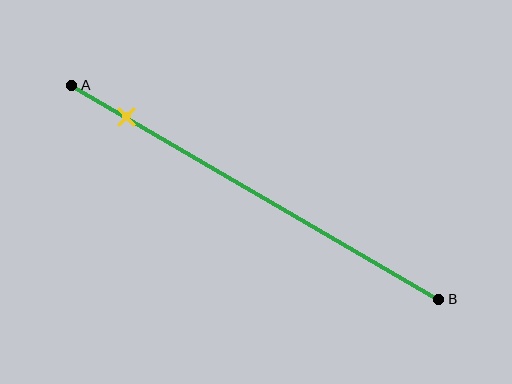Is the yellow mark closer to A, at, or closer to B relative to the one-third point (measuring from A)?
The yellow mark is closer to point A than the one-third point of segment AB.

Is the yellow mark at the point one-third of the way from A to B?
No, the mark is at about 15% from A, not at the 33% one-third point.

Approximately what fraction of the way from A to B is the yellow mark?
The yellow mark is approximately 15% of the way from A to B.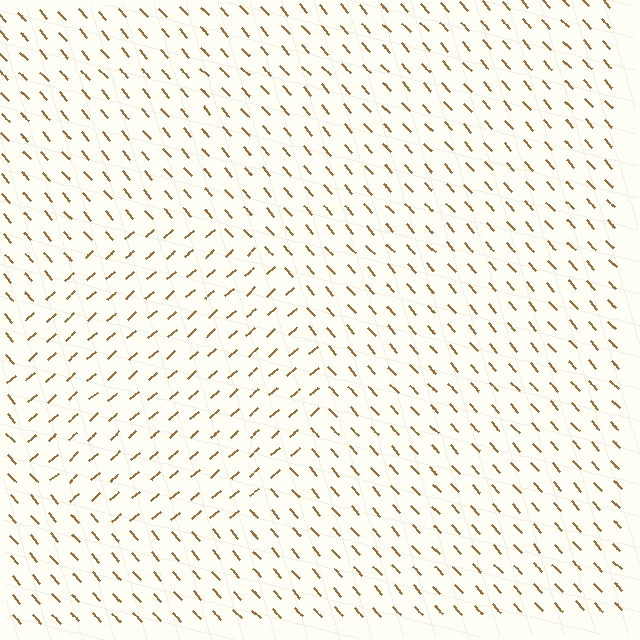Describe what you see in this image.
The image is filled with small brown line segments. A circle region in the image has lines oriented differently from the surrounding lines, creating a visible texture boundary.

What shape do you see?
I see a circle.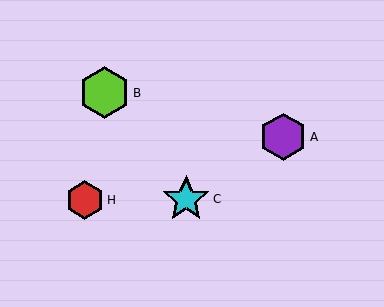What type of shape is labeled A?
Shape A is a purple hexagon.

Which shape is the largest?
The lime hexagon (labeled B) is the largest.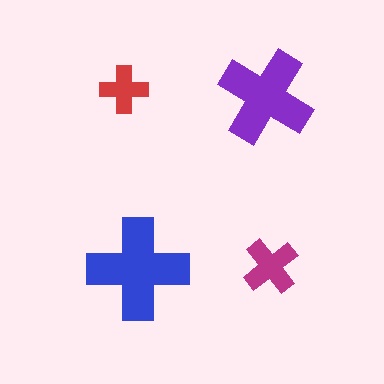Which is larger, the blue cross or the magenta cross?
The blue one.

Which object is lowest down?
The blue cross is bottommost.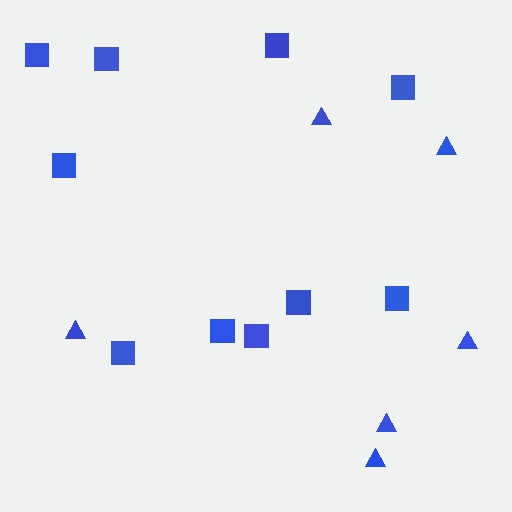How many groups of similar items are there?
There are 2 groups: one group of triangles (6) and one group of squares (10).